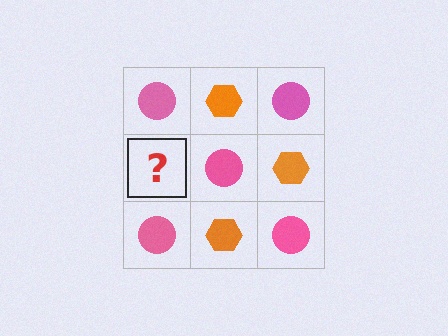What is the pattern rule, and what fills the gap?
The rule is that it alternates pink circle and orange hexagon in a checkerboard pattern. The gap should be filled with an orange hexagon.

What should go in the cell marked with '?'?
The missing cell should contain an orange hexagon.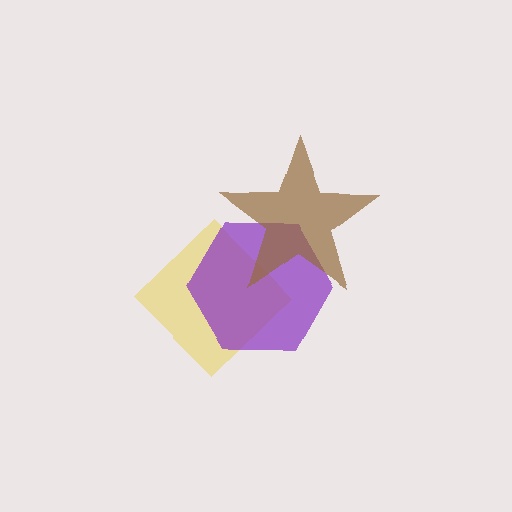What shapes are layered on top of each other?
The layered shapes are: a yellow diamond, a purple hexagon, a brown star.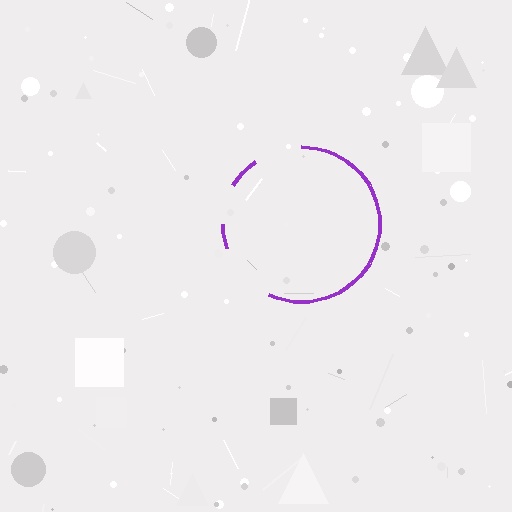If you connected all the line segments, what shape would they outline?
They would outline a circle.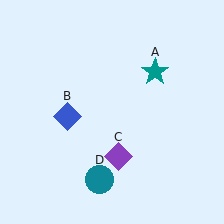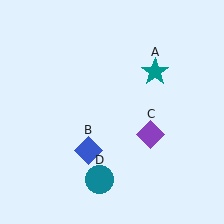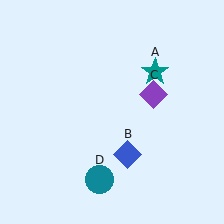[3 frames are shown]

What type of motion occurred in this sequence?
The blue diamond (object B), purple diamond (object C) rotated counterclockwise around the center of the scene.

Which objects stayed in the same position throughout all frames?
Teal star (object A) and teal circle (object D) remained stationary.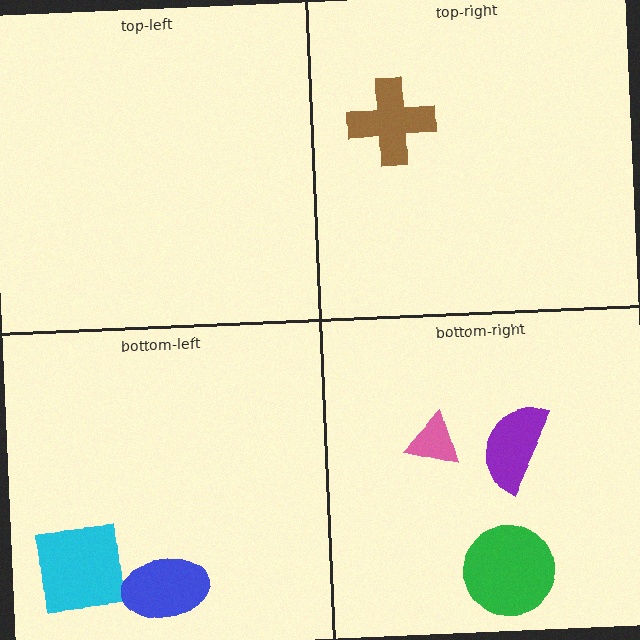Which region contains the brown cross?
The top-right region.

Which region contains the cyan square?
The bottom-left region.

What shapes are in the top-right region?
The brown cross.